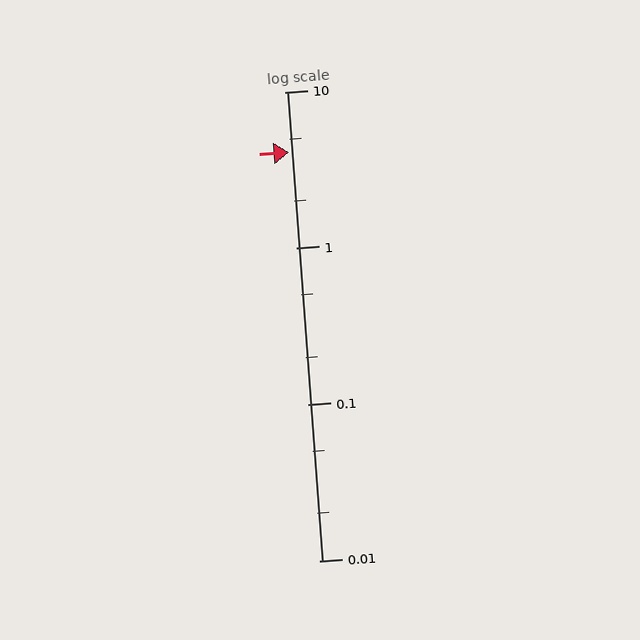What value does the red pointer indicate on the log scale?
The pointer indicates approximately 4.1.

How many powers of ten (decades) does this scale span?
The scale spans 3 decades, from 0.01 to 10.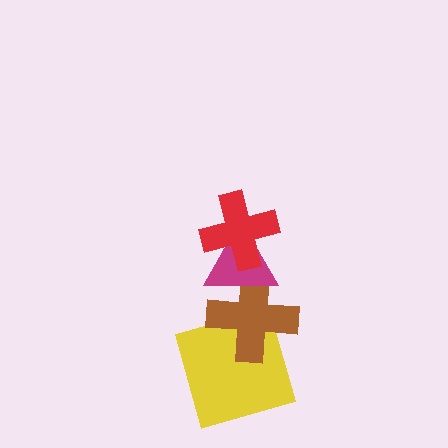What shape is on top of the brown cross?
The magenta triangle is on top of the brown cross.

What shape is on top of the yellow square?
The brown cross is on top of the yellow square.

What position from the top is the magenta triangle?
The magenta triangle is 2nd from the top.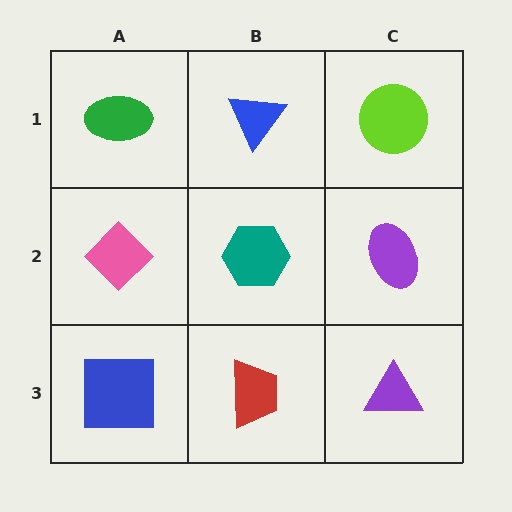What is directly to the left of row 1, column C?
A blue triangle.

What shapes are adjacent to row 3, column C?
A purple ellipse (row 2, column C), a red trapezoid (row 3, column B).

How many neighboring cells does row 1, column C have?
2.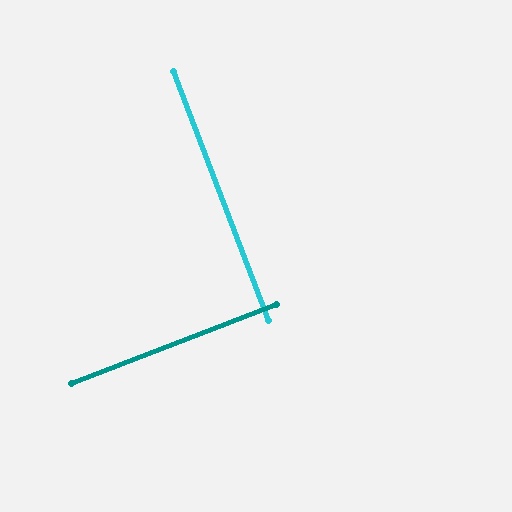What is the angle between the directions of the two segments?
Approximately 90 degrees.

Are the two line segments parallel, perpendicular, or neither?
Perpendicular — they meet at approximately 90°.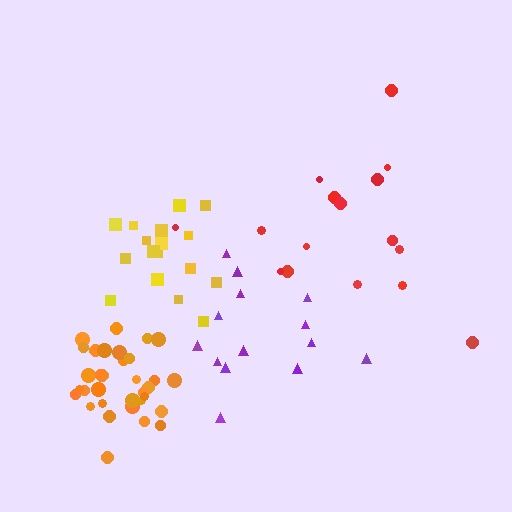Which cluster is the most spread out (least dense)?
Red.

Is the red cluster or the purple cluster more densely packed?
Purple.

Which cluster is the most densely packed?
Orange.